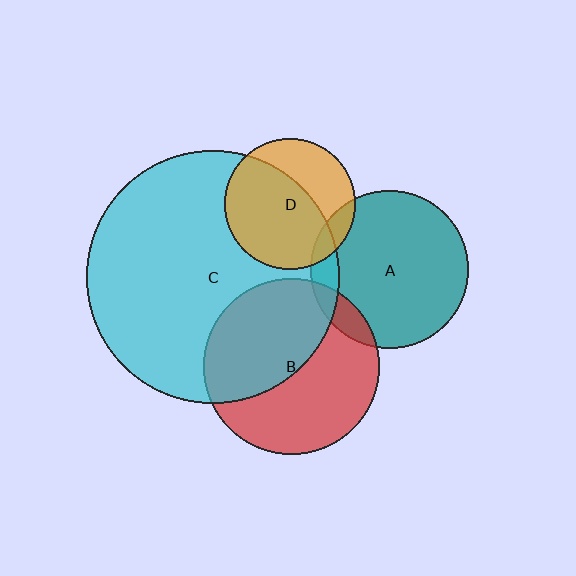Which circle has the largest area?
Circle C (cyan).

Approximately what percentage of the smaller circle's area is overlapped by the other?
Approximately 10%.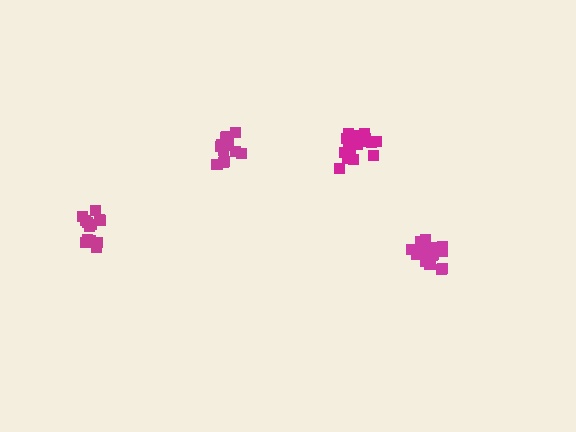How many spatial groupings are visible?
There are 4 spatial groupings.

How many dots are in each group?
Group 1: 19 dots, Group 2: 14 dots, Group 3: 17 dots, Group 4: 14 dots (64 total).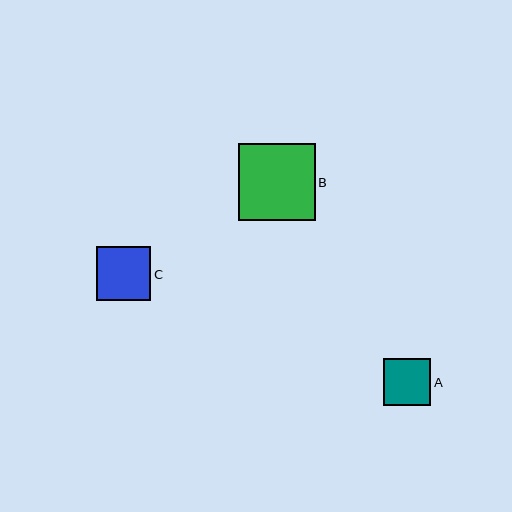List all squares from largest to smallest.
From largest to smallest: B, C, A.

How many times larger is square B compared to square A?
Square B is approximately 1.6 times the size of square A.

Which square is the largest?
Square B is the largest with a size of approximately 77 pixels.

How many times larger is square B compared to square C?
Square B is approximately 1.4 times the size of square C.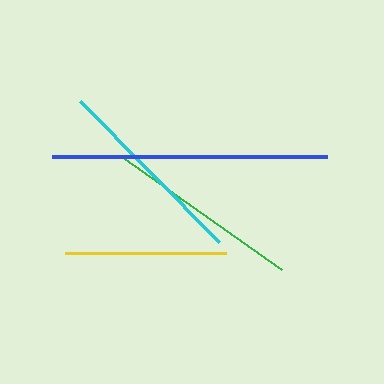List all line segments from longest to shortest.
From longest to shortest: blue, cyan, green, yellow.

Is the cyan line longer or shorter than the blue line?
The blue line is longer than the cyan line.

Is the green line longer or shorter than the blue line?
The blue line is longer than the green line.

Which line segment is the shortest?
The yellow line is the shortest at approximately 162 pixels.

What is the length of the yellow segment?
The yellow segment is approximately 162 pixels long.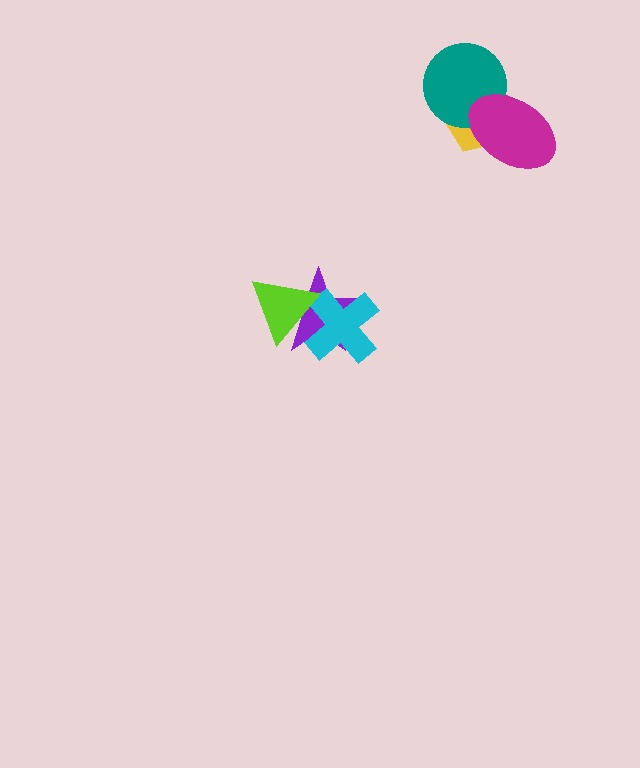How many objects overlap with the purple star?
2 objects overlap with the purple star.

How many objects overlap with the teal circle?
2 objects overlap with the teal circle.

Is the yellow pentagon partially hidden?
Yes, it is partially covered by another shape.